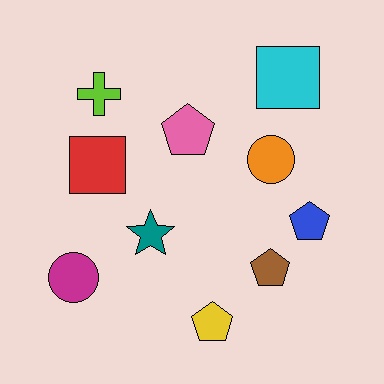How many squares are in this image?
There are 2 squares.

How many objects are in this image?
There are 10 objects.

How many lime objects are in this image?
There is 1 lime object.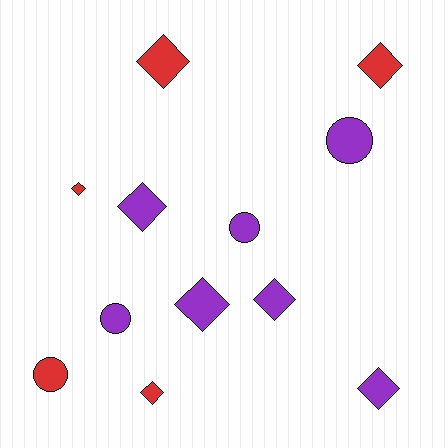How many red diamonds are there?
There are 4 red diamonds.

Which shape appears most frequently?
Diamond, with 8 objects.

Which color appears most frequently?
Purple, with 7 objects.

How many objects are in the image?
There are 12 objects.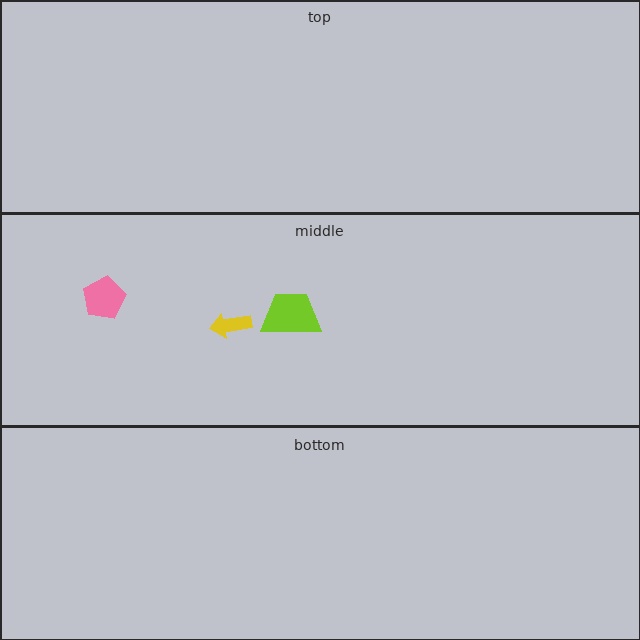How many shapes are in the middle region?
3.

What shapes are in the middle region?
The yellow arrow, the pink pentagon, the lime trapezoid.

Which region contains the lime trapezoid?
The middle region.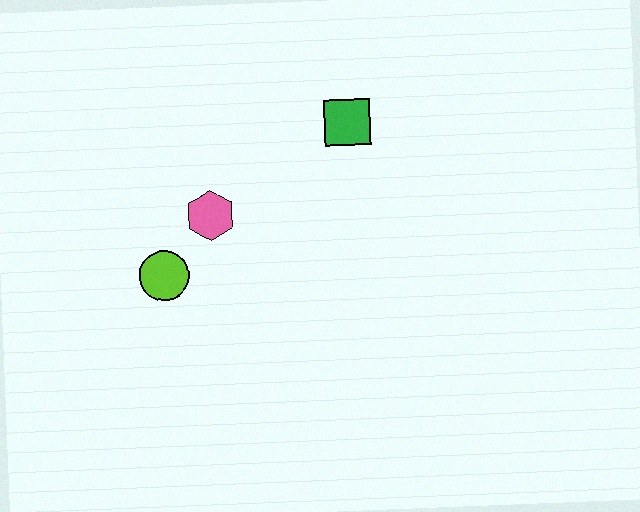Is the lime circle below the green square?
Yes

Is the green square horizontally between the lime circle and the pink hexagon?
No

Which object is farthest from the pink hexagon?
The green square is farthest from the pink hexagon.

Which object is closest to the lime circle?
The pink hexagon is closest to the lime circle.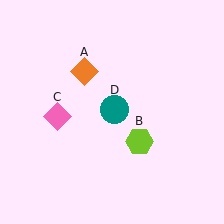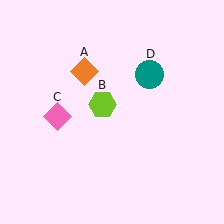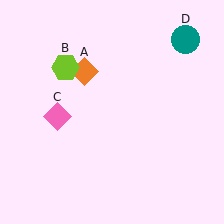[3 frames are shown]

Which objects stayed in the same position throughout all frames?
Orange diamond (object A) and pink diamond (object C) remained stationary.